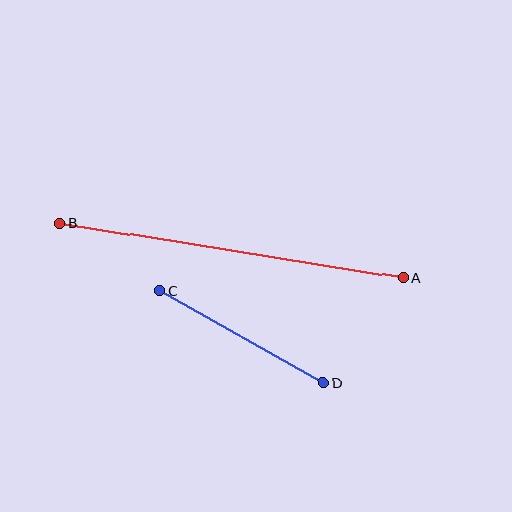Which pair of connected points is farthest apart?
Points A and B are farthest apart.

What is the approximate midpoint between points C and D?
The midpoint is at approximately (242, 337) pixels.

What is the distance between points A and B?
The distance is approximately 348 pixels.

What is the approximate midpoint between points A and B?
The midpoint is at approximately (232, 251) pixels.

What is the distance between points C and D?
The distance is approximately 188 pixels.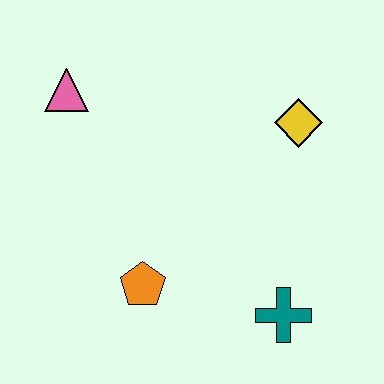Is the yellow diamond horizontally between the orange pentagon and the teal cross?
No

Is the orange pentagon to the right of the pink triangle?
Yes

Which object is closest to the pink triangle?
The orange pentagon is closest to the pink triangle.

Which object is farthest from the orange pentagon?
The yellow diamond is farthest from the orange pentagon.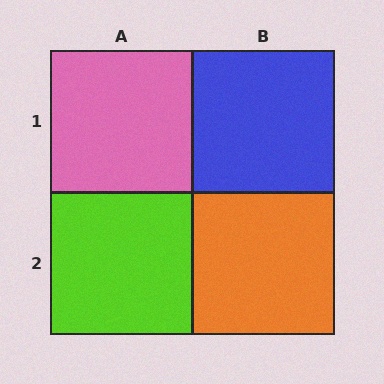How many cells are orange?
1 cell is orange.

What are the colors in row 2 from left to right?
Lime, orange.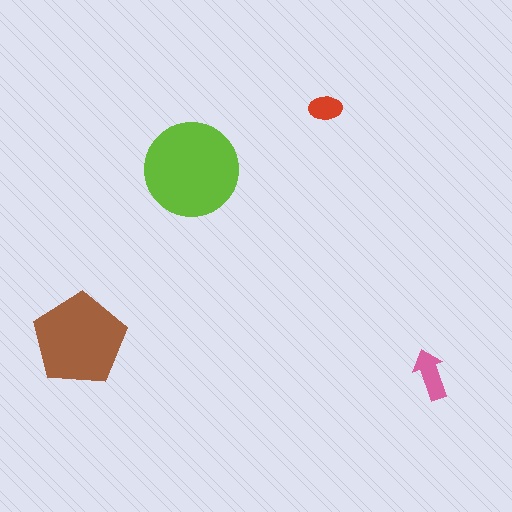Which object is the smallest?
The red ellipse.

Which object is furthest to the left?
The brown pentagon is leftmost.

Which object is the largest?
The lime circle.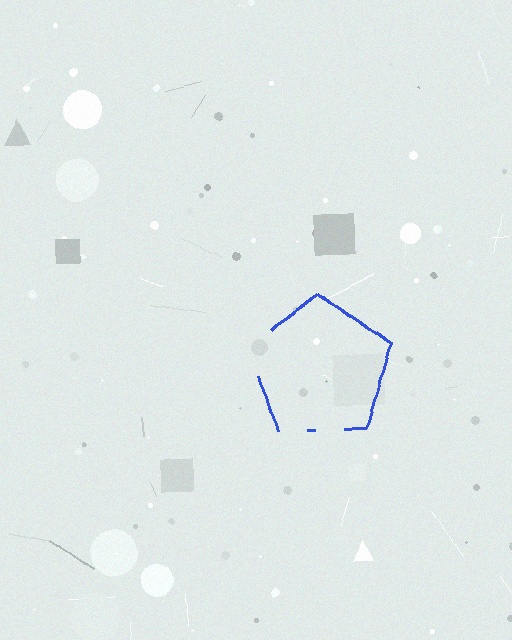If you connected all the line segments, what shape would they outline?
They would outline a pentagon.